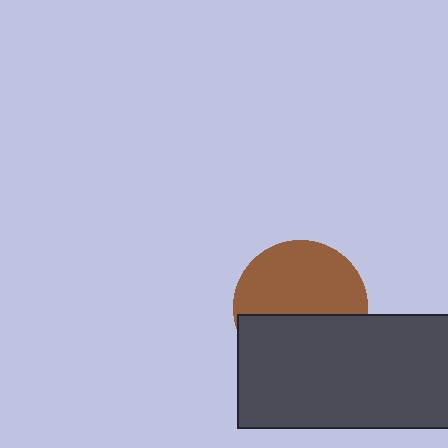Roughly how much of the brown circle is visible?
About half of it is visible (roughly 56%).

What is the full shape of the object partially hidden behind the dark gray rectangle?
The partially hidden object is a brown circle.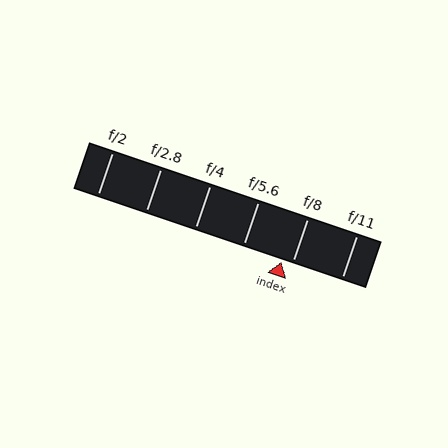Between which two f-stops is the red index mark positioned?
The index mark is between f/5.6 and f/8.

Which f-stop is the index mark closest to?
The index mark is closest to f/8.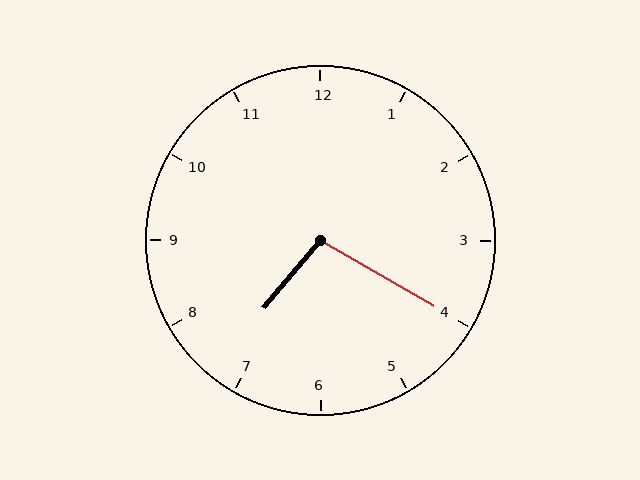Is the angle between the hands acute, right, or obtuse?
It is obtuse.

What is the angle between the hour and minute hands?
Approximately 100 degrees.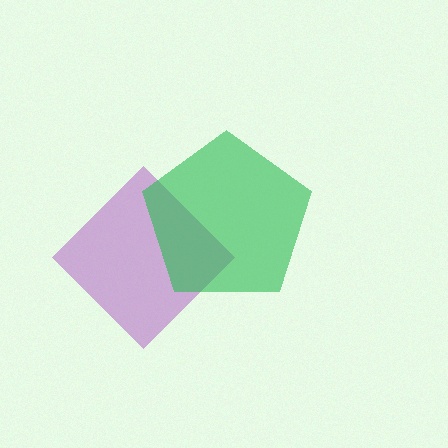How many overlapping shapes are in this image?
There are 2 overlapping shapes in the image.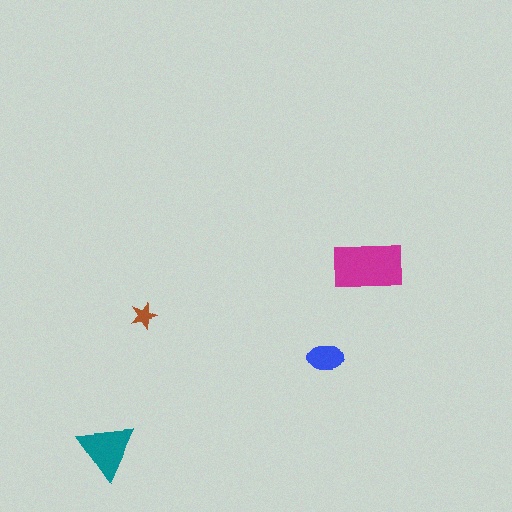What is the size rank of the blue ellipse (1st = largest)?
3rd.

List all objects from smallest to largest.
The brown star, the blue ellipse, the teal triangle, the magenta rectangle.